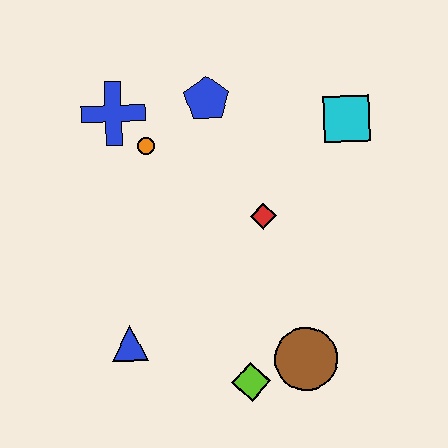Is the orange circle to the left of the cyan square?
Yes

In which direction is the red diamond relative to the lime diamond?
The red diamond is above the lime diamond.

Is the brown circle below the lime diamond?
No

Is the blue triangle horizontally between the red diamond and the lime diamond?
No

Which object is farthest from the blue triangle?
The cyan square is farthest from the blue triangle.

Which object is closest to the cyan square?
The red diamond is closest to the cyan square.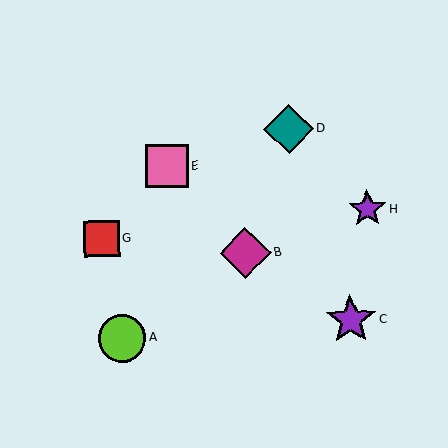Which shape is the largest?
The magenta diamond (labeled B) is the largest.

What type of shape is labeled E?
Shape E is a pink square.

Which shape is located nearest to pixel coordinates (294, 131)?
The teal diamond (labeled D) at (289, 129) is nearest to that location.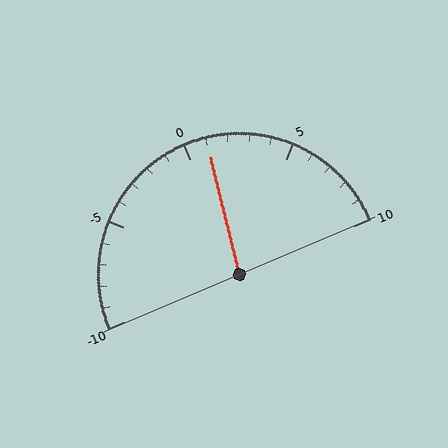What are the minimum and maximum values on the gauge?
The gauge ranges from -10 to 10.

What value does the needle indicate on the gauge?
The needle indicates approximately 1.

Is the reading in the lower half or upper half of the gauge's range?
The reading is in the upper half of the range (-10 to 10).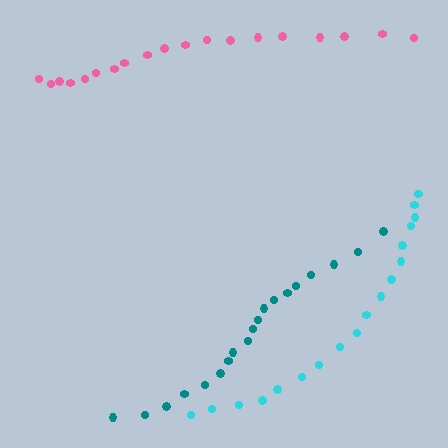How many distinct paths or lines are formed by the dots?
There are 3 distinct paths.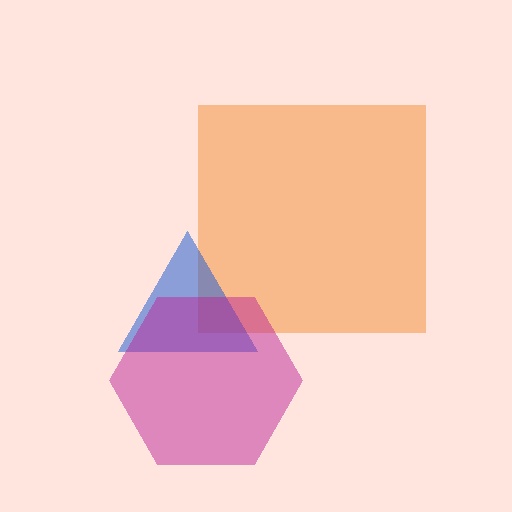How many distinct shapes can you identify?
There are 3 distinct shapes: an orange square, a blue triangle, a magenta hexagon.